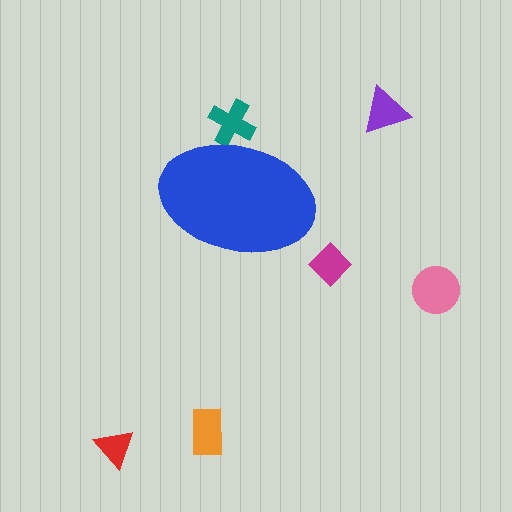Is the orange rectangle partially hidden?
No, the orange rectangle is fully visible.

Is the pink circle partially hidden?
No, the pink circle is fully visible.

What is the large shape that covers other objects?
A blue ellipse.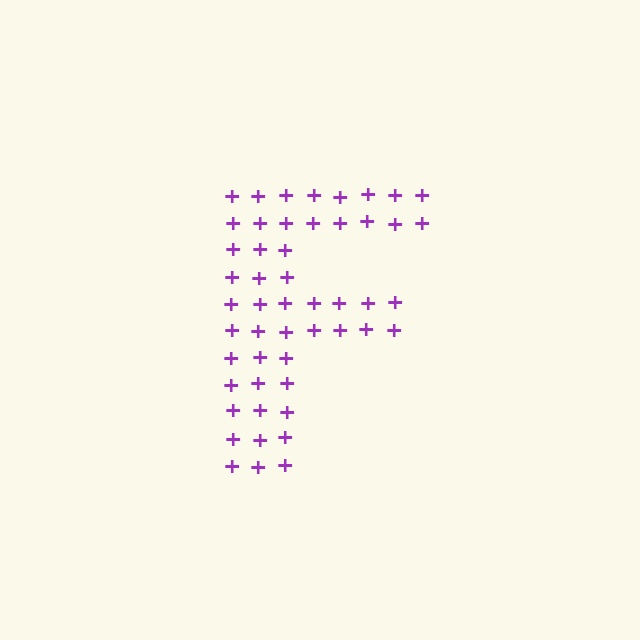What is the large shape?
The large shape is the letter F.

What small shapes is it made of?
It is made of small plus signs.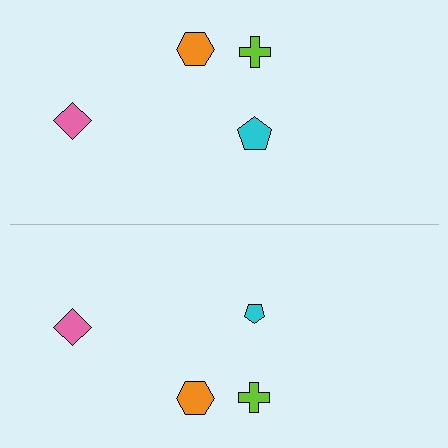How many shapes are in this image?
There are 8 shapes in this image.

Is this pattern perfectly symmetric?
No, the pattern is not perfectly symmetric. The cyan pentagon on the bottom side has a different size than its mirror counterpart.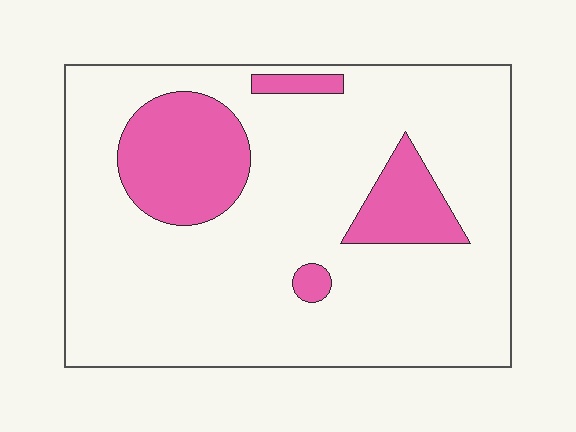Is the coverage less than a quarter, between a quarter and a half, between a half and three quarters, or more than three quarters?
Less than a quarter.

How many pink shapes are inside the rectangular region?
4.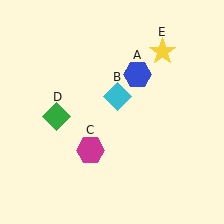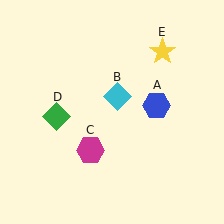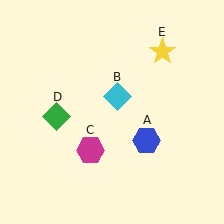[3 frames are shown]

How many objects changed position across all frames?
1 object changed position: blue hexagon (object A).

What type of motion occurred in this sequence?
The blue hexagon (object A) rotated clockwise around the center of the scene.